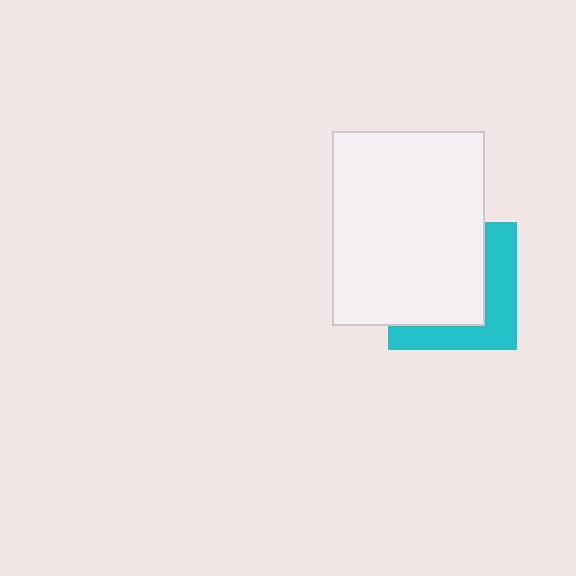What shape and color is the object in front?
The object in front is a white rectangle.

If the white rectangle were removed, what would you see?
You would see the complete cyan square.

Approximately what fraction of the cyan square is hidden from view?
Roughly 61% of the cyan square is hidden behind the white rectangle.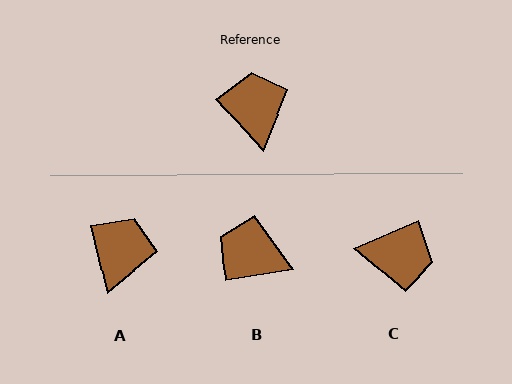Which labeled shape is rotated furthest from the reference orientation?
C, about 109 degrees away.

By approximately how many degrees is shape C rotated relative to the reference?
Approximately 109 degrees clockwise.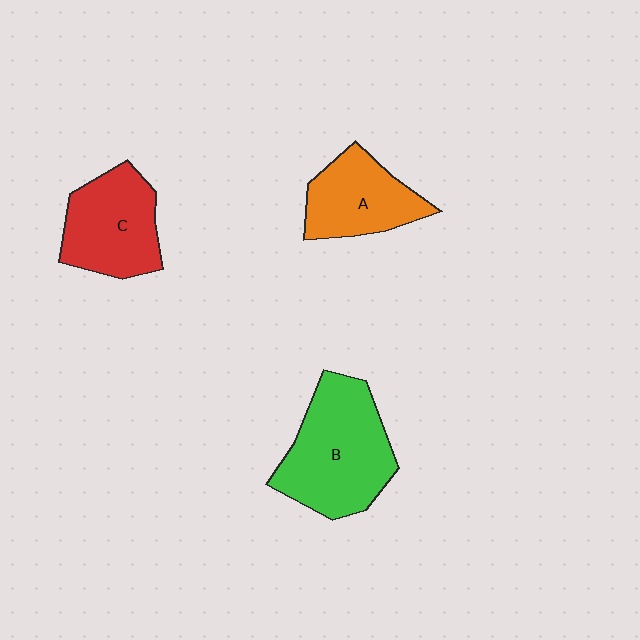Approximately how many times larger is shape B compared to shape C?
Approximately 1.3 times.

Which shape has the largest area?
Shape B (green).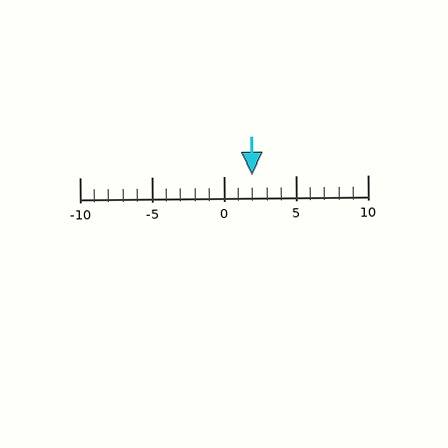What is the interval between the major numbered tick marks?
The major tick marks are spaced 5 units apart.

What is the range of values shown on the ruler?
The ruler shows values from -10 to 10.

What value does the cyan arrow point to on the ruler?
The cyan arrow points to approximately 2.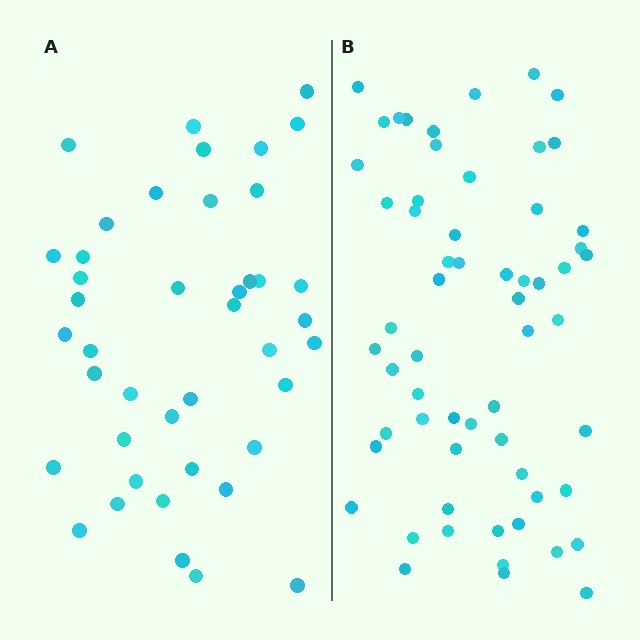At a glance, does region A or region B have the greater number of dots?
Region B (the right region) has more dots.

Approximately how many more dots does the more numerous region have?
Region B has approximately 20 more dots than region A.